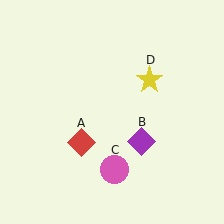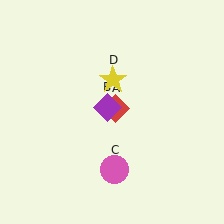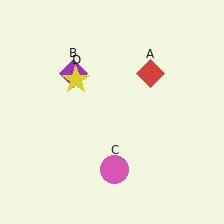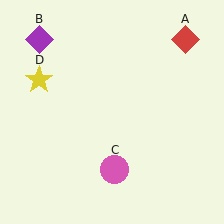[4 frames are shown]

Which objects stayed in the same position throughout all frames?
Pink circle (object C) remained stationary.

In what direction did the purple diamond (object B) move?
The purple diamond (object B) moved up and to the left.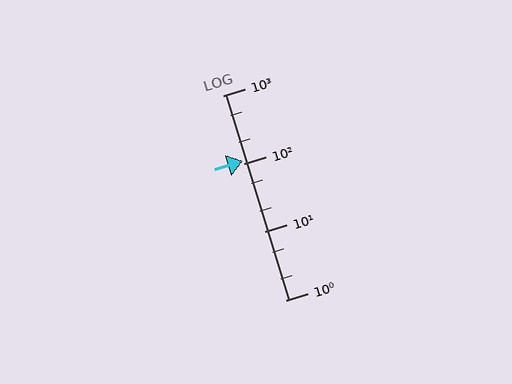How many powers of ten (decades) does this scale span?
The scale spans 3 decades, from 1 to 1000.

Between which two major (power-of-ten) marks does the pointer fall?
The pointer is between 100 and 1000.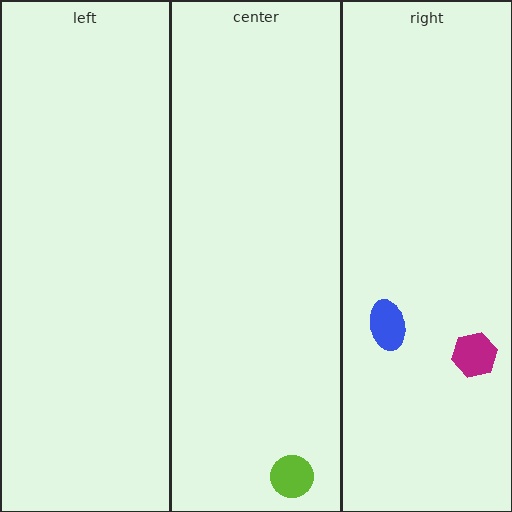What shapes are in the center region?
The lime circle.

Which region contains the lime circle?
The center region.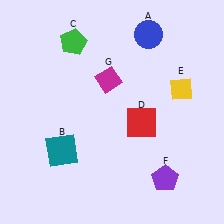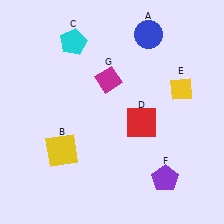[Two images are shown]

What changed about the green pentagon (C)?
In Image 1, C is green. In Image 2, it changed to cyan.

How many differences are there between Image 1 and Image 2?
There are 2 differences between the two images.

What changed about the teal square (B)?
In Image 1, B is teal. In Image 2, it changed to yellow.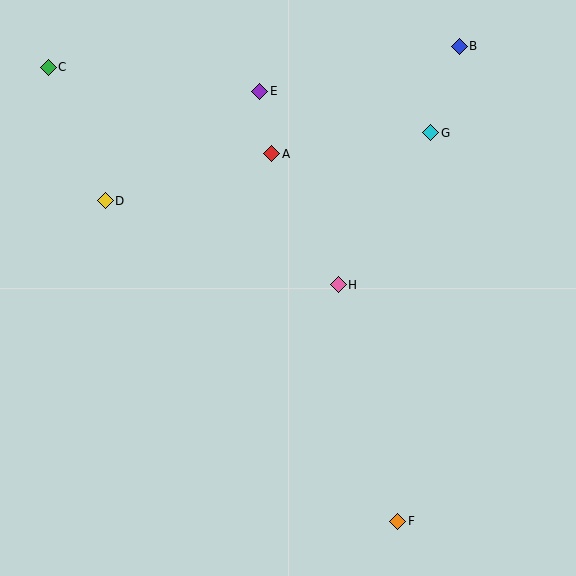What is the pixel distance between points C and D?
The distance between C and D is 145 pixels.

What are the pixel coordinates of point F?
Point F is at (398, 521).